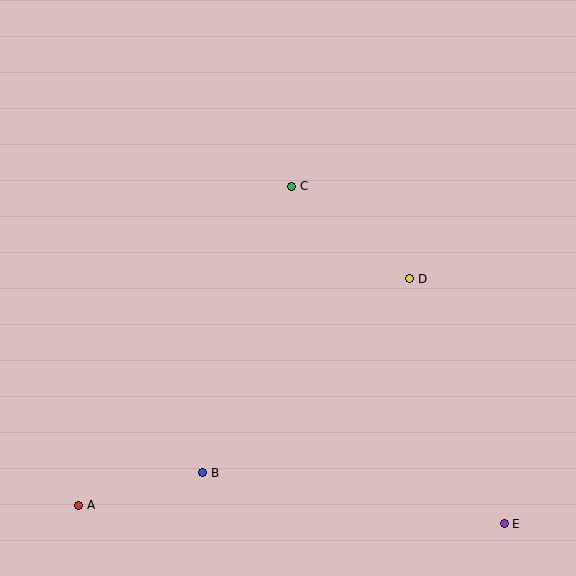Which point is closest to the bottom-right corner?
Point E is closest to the bottom-right corner.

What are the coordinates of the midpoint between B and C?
The midpoint between B and C is at (247, 330).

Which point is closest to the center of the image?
Point C at (292, 187) is closest to the center.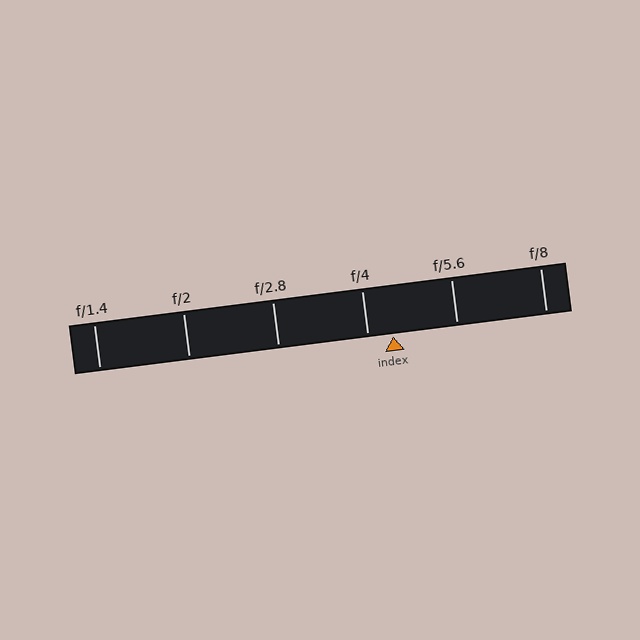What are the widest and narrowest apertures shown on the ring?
The widest aperture shown is f/1.4 and the narrowest is f/8.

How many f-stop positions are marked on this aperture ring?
There are 6 f-stop positions marked.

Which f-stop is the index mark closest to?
The index mark is closest to f/4.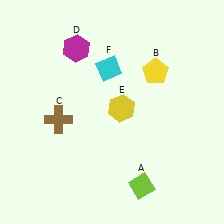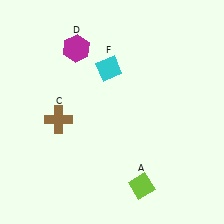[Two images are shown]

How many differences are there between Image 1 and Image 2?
There are 2 differences between the two images.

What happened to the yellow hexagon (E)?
The yellow hexagon (E) was removed in Image 2. It was in the top-right area of Image 1.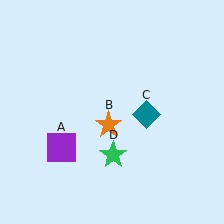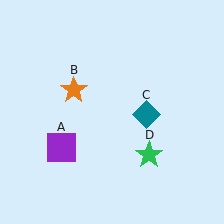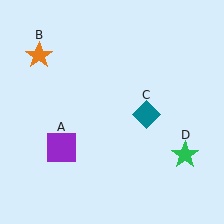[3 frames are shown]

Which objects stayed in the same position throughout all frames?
Purple square (object A) and teal diamond (object C) remained stationary.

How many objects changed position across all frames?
2 objects changed position: orange star (object B), green star (object D).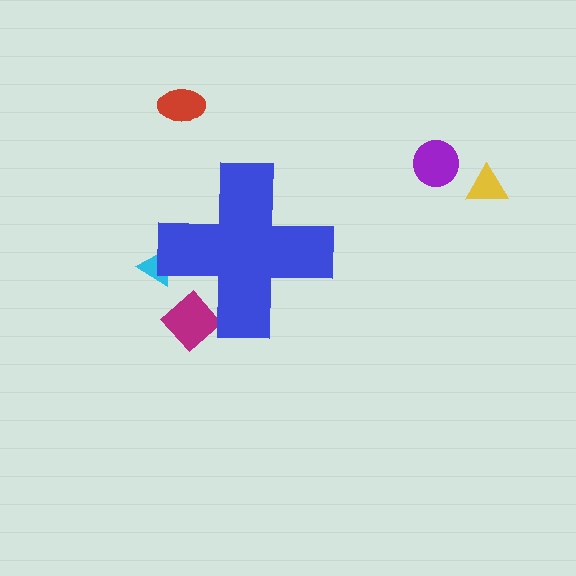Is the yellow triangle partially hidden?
No, the yellow triangle is fully visible.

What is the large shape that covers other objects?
A blue cross.